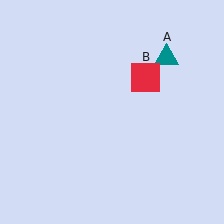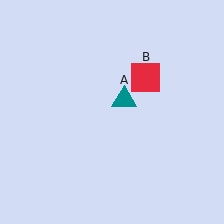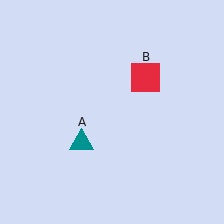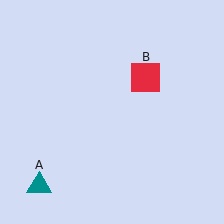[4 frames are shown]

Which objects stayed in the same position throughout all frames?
Red square (object B) remained stationary.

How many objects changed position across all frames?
1 object changed position: teal triangle (object A).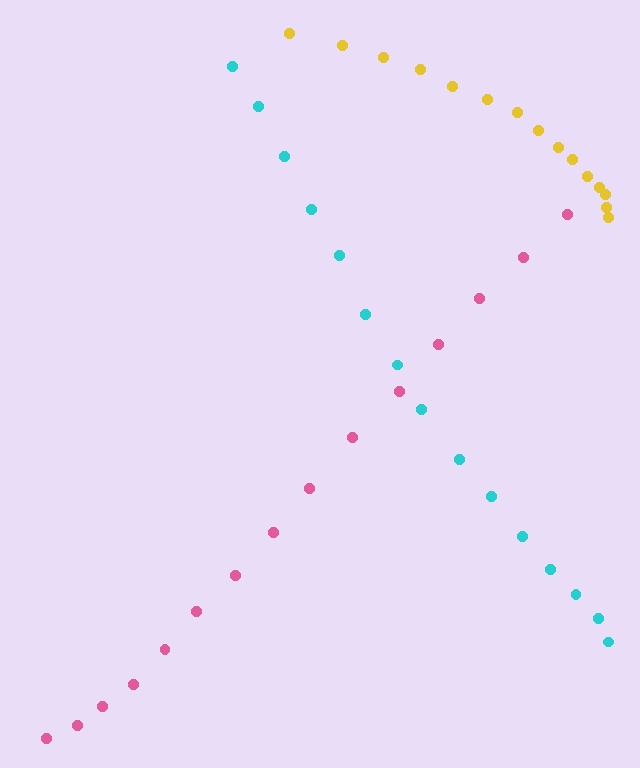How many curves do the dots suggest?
There are 3 distinct paths.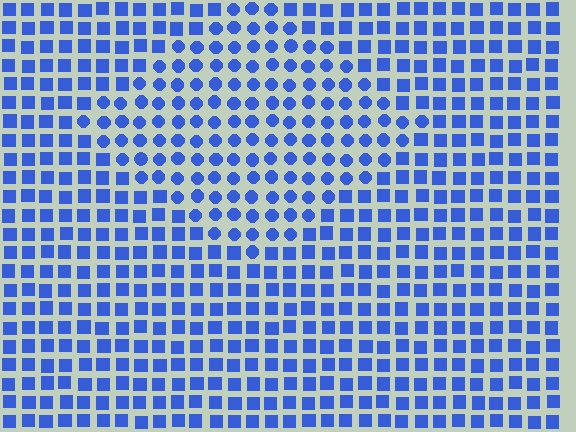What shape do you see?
I see a diamond.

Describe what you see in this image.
The image is filled with small blue elements arranged in a uniform grid. A diamond-shaped region contains circles, while the surrounding area contains squares. The boundary is defined purely by the change in element shape.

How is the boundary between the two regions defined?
The boundary is defined by a change in element shape: circles inside vs. squares outside. All elements share the same color and spacing.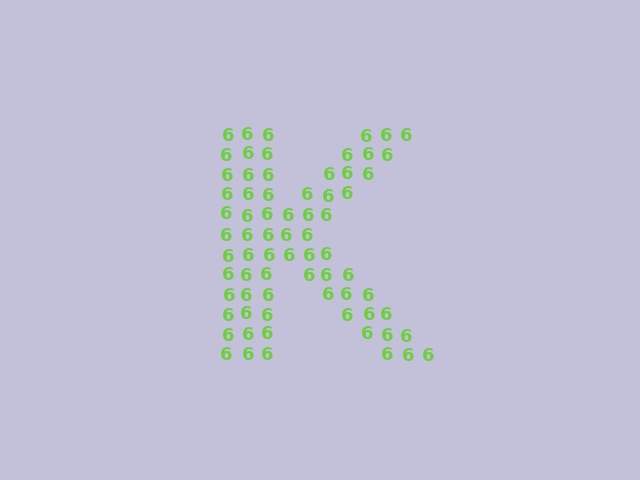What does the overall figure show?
The overall figure shows the letter K.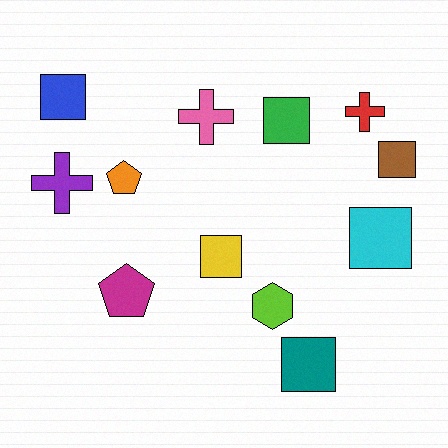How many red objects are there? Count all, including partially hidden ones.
There is 1 red object.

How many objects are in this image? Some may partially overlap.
There are 12 objects.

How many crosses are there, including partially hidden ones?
There are 3 crosses.